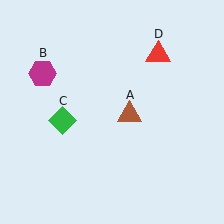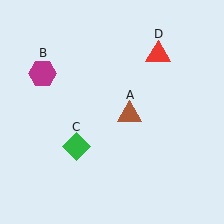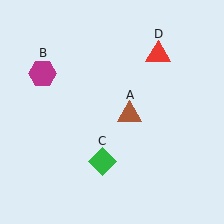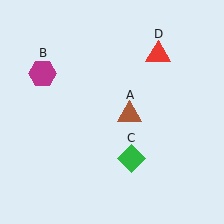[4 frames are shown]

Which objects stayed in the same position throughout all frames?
Brown triangle (object A) and magenta hexagon (object B) and red triangle (object D) remained stationary.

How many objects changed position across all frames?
1 object changed position: green diamond (object C).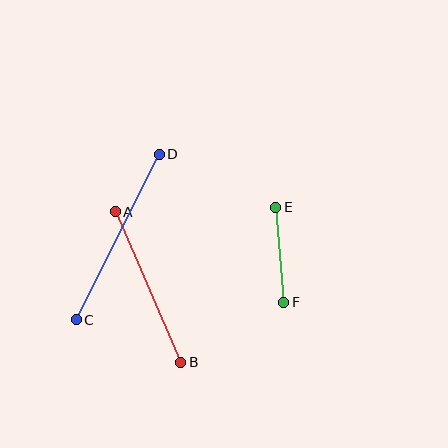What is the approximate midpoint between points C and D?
The midpoint is at approximately (118, 237) pixels.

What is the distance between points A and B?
The distance is approximately 164 pixels.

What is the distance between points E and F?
The distance is approximately 95 pixels.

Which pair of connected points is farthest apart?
Points C and D are farthest apart.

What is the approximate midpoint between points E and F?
The midpoint is at approximately (280, 255) pixels.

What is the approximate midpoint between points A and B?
The midpoint is at approximately (148, 287) pixels.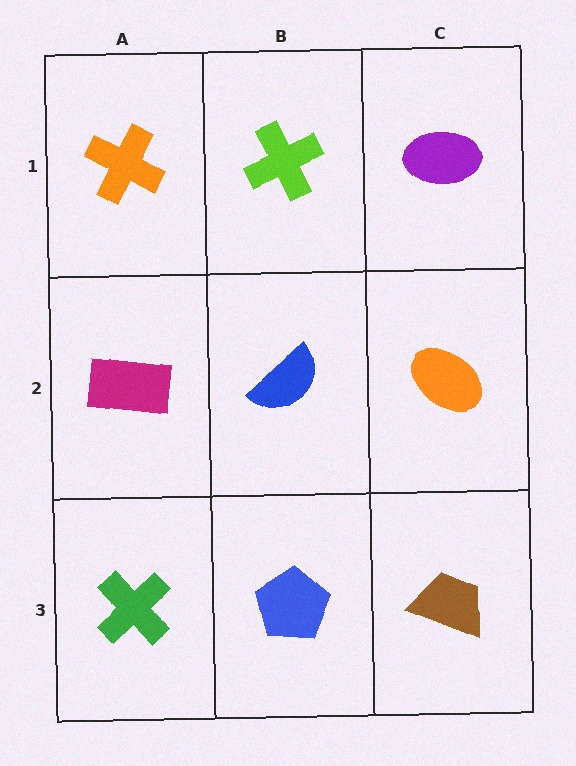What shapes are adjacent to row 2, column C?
A purple ellipse (row 1, column C), a brown trapezoid (row 3, column C), a blue semicircle (row 2, column B).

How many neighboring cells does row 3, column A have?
2.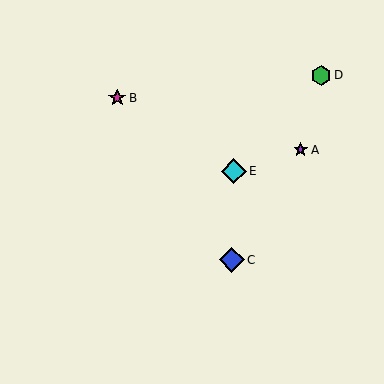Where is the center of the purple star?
The center of the purple star is at (301, 150).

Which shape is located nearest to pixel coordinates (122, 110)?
The magenta star (labeled B) at (117, 98) is nearest to that location.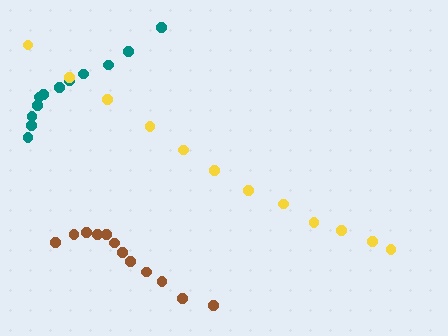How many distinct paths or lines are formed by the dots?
There are 3 distinct paths.